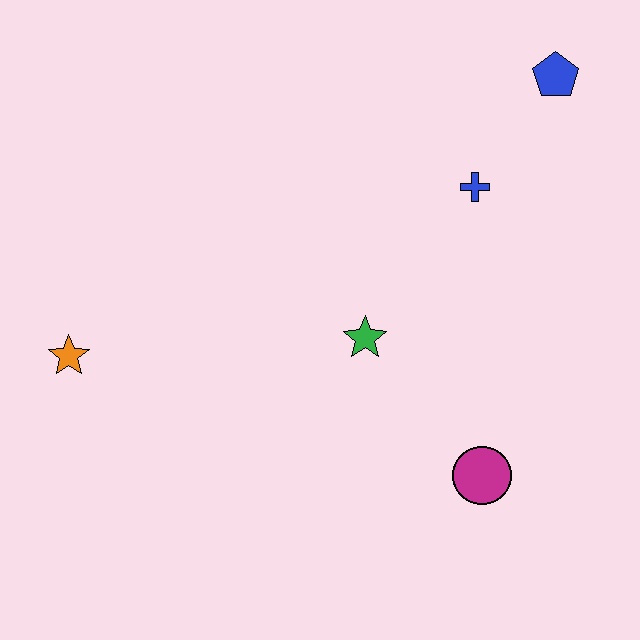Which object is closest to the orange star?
The green star is closest to the orange star.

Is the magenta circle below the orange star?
Yes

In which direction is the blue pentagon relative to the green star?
The blue pentagon is above the green star.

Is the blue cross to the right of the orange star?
Yes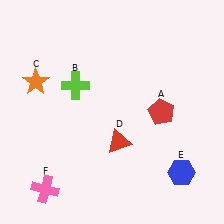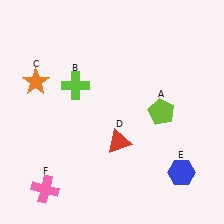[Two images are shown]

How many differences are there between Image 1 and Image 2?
There is 1 difference between the two images.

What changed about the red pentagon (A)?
In Image 1, A is red. In Image 2, it changed to lime.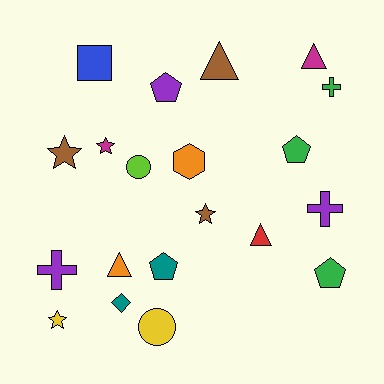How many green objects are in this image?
There are 3 green objects.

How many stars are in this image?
There are 4 stars.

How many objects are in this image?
There are 20 objects.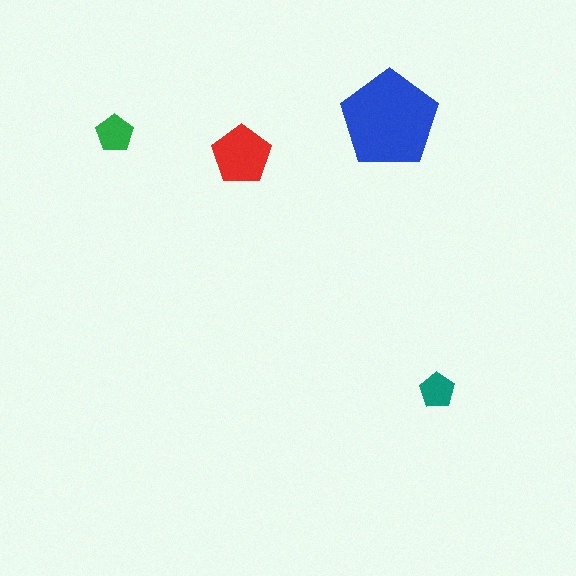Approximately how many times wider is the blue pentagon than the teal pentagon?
About 3 times wider.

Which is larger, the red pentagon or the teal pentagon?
The red one.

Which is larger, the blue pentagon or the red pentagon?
The blue one.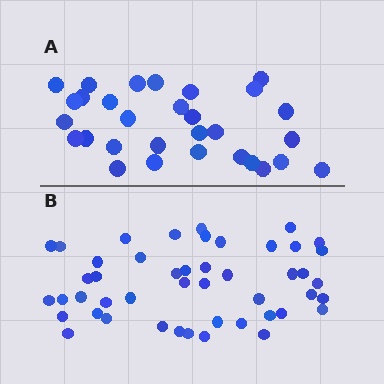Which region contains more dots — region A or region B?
Region B (the bottom region) has more dots.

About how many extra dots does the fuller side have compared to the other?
Region B has approximately 15 more dots than region A.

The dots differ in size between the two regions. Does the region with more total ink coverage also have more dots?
No. Region A has more total ink coverage because its dots are larger, but region B actually contains more individual dots. Total area can be misleading — the number of items is what matters here.